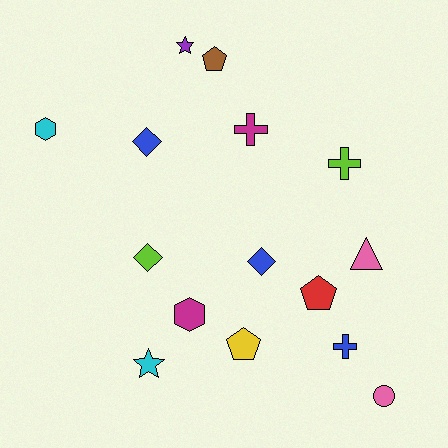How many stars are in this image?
There are 2 stars.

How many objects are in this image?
There are 15 objects.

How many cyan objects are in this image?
There are 2 cyan objects.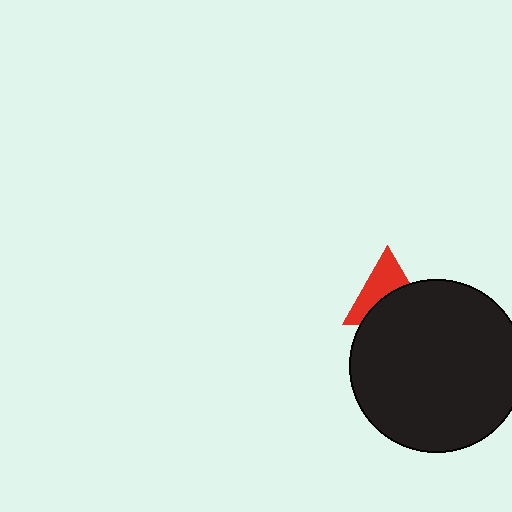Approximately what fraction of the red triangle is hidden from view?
Roughly 50% of the red triangle is hidden behind the black circle.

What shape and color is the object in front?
The object in front is a black circle.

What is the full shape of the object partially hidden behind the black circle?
The partially hidden object is a red triangle.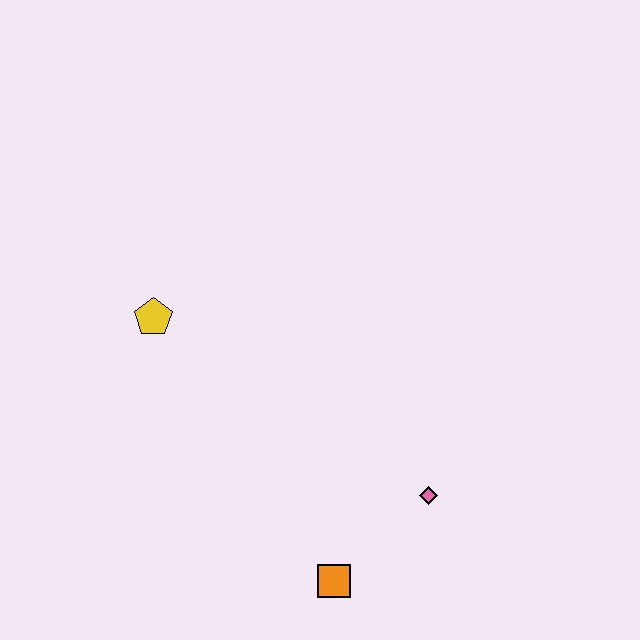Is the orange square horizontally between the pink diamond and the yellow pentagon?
Yes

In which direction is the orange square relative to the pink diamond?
The orange square is to the left of the pink diamond.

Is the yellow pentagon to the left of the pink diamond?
Yes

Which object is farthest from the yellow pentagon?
The pink diamond is farthest from the yellow pentagon.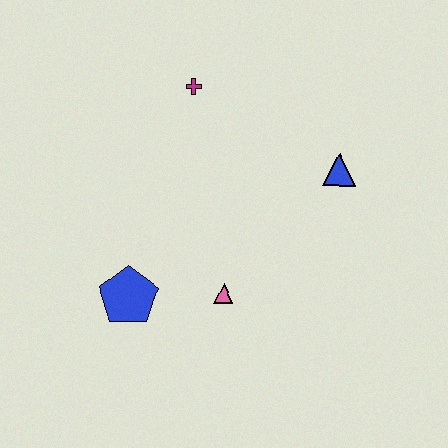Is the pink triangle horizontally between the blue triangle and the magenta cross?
Yes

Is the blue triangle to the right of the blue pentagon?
Yes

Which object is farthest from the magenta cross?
The blue pentagon is farthest from the magenta cross.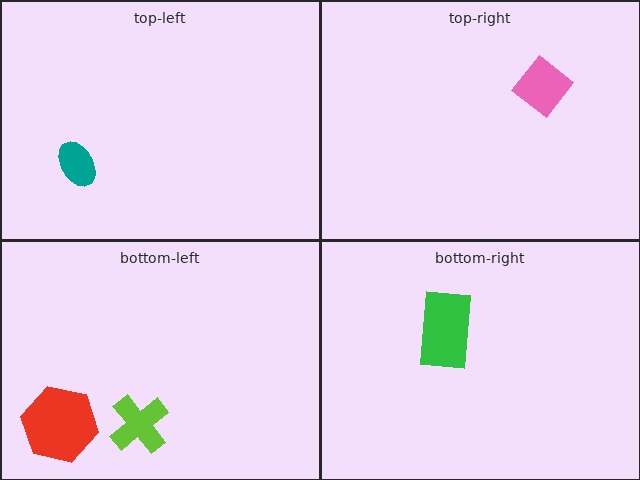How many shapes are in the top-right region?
1.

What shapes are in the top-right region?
The pink diamond.